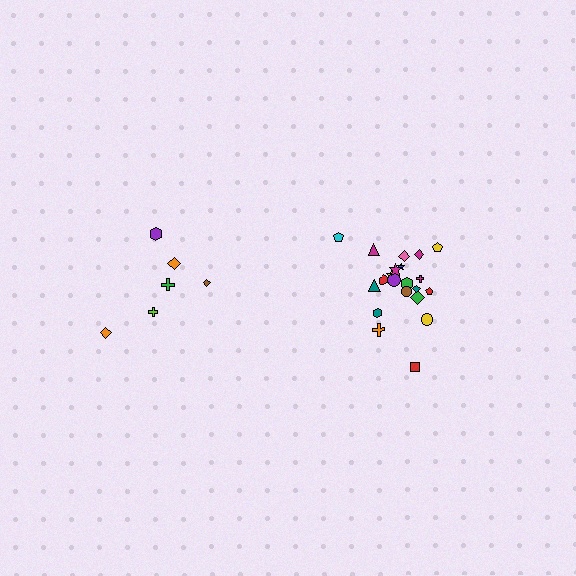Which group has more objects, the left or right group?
The right group.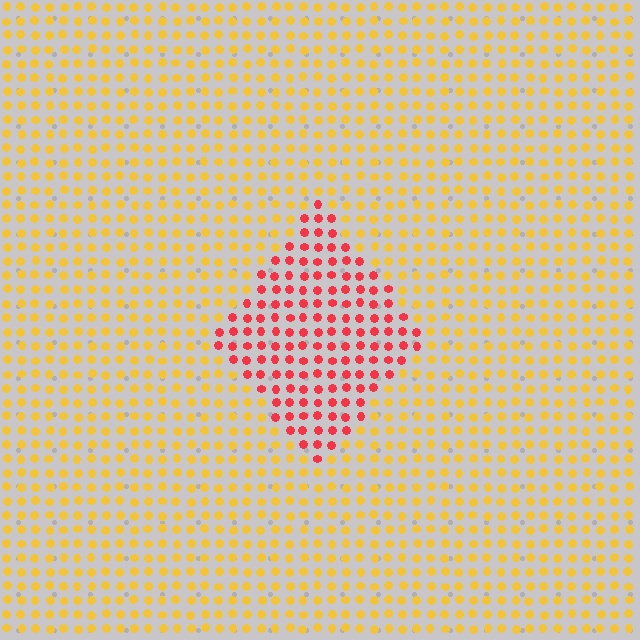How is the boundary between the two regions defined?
The boundary is defined purely by a slight shift in hue (about 51 degrees). Spacing, size, and orientation are identical on both sides.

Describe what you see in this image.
The image is filled with small yellow elements in a uniform arrangement. A diamond-shaped region is visible where the elements are tinted to a slightly different hue, forming a subtle color boundary.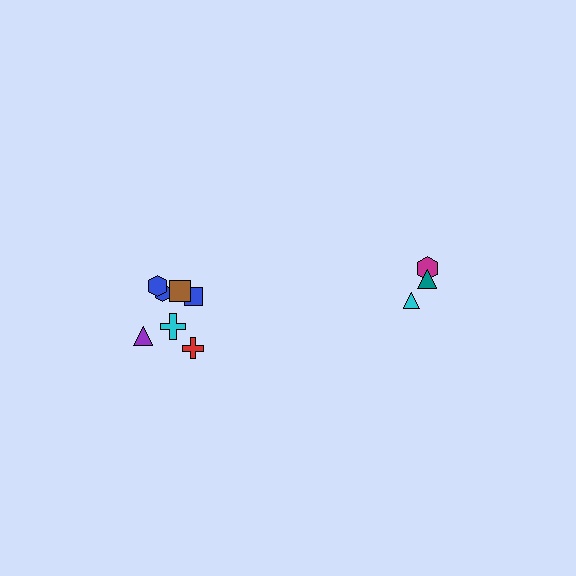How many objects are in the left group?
There are 7 objects.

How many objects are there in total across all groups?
There are 10 objects.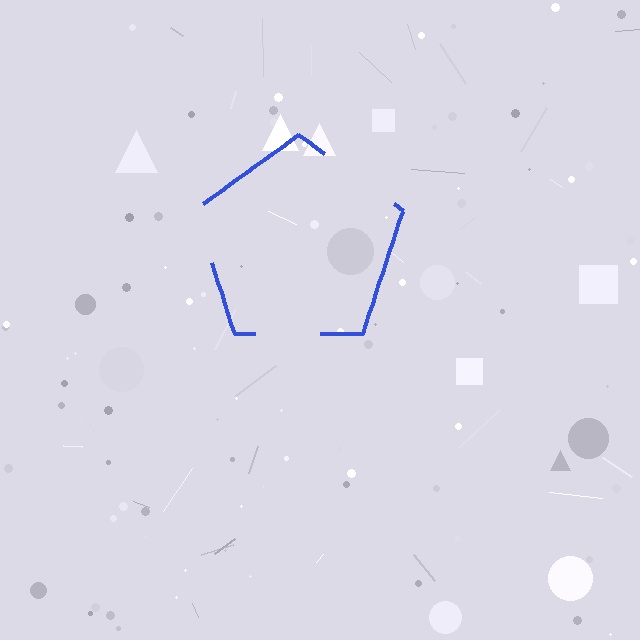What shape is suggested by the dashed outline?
The dashed outline suggests a pentagon.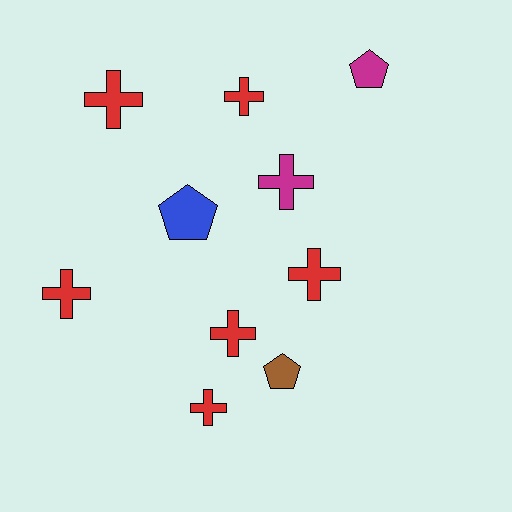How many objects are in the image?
There are 10 objects.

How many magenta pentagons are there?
There is 1 magenta pentagon.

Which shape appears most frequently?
Cross, with 7 objects.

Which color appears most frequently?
Red, with 6 objects.